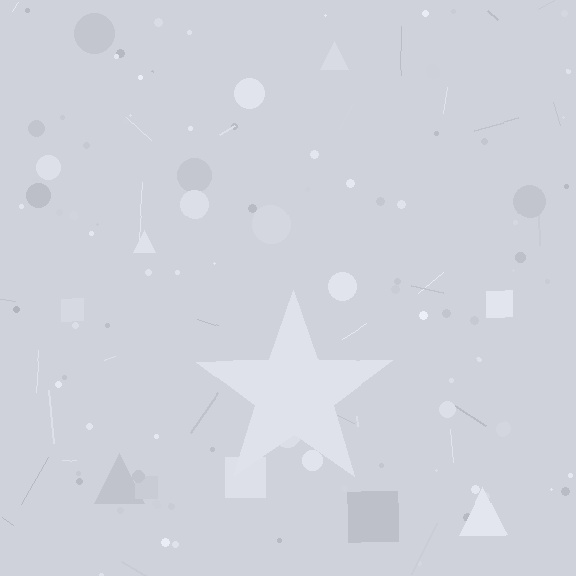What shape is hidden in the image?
A star is hidden in the image.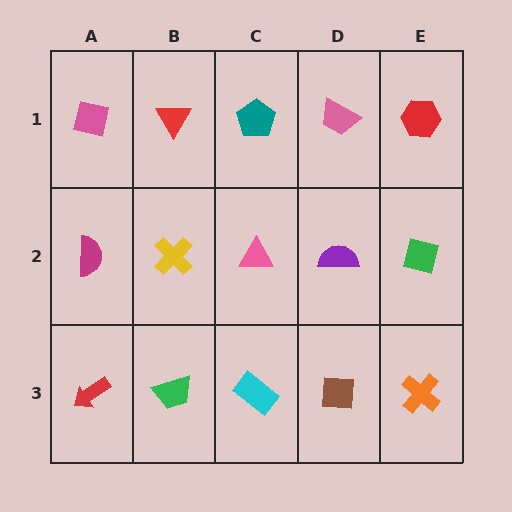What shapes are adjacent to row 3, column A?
A magenta semicircle (row 2, column A), a green trapezoid (row 3, column B).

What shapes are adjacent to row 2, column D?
A pink trapezoid (row 1, column D), a brown square (row 3, column D), a pink triangle (row 2, column C), a green square (row 2, column E).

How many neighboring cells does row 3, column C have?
3.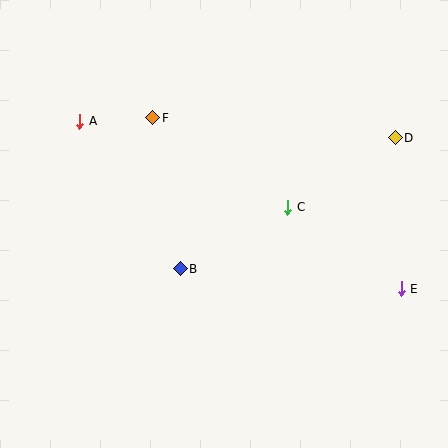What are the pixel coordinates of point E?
Point E is at (401, 289).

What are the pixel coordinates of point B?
Point B is at (180, 269).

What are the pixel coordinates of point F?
Point F is at (153, 118).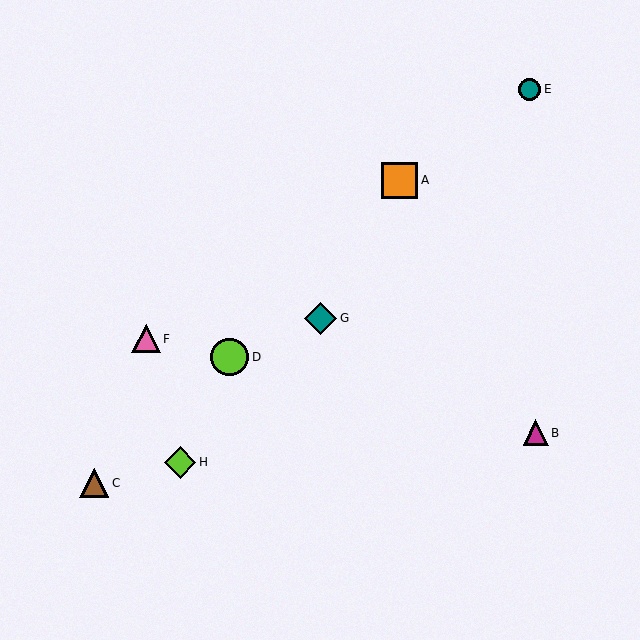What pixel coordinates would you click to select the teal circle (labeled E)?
Click at (529, 89) to select the teal circle E.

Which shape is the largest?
The lime circle (labeled D) is the largest.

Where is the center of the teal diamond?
The center of the teal diamond is at (321, 318).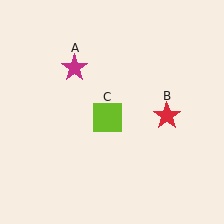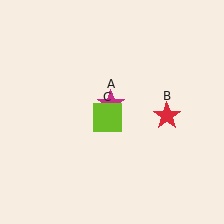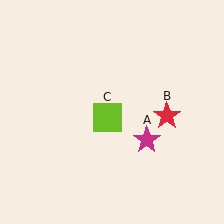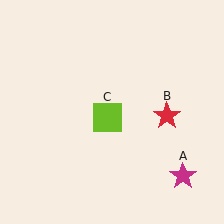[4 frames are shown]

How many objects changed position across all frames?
1 object changed position: magenta star (object A).